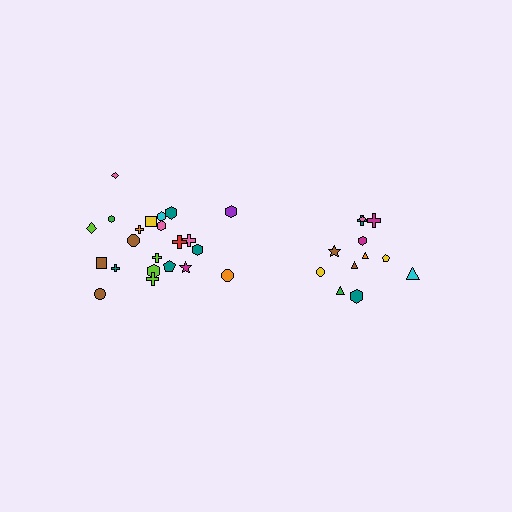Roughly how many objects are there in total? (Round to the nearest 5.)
Roughly 35 objects in total.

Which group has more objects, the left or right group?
The left group.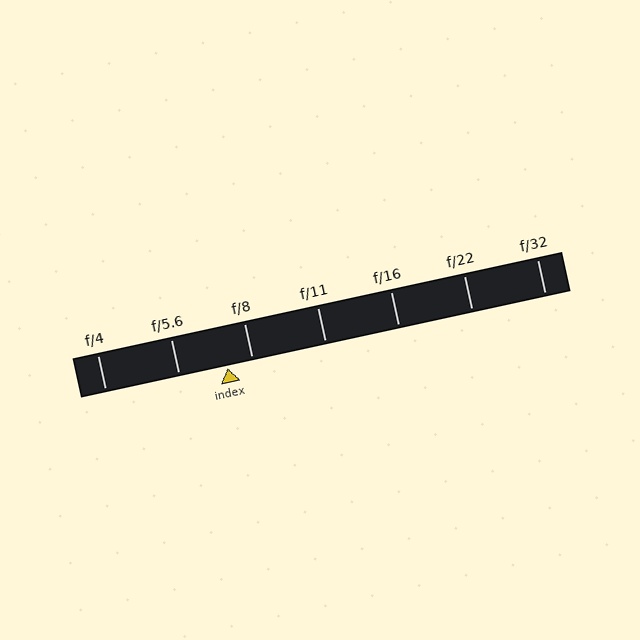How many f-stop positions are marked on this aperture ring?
There are 7 f-stop positions marked.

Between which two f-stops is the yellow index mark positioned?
The index mark is between f/5.6 and f/8.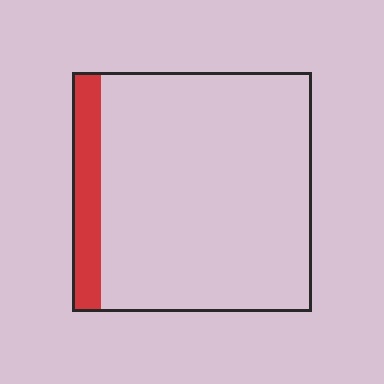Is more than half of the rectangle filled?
No.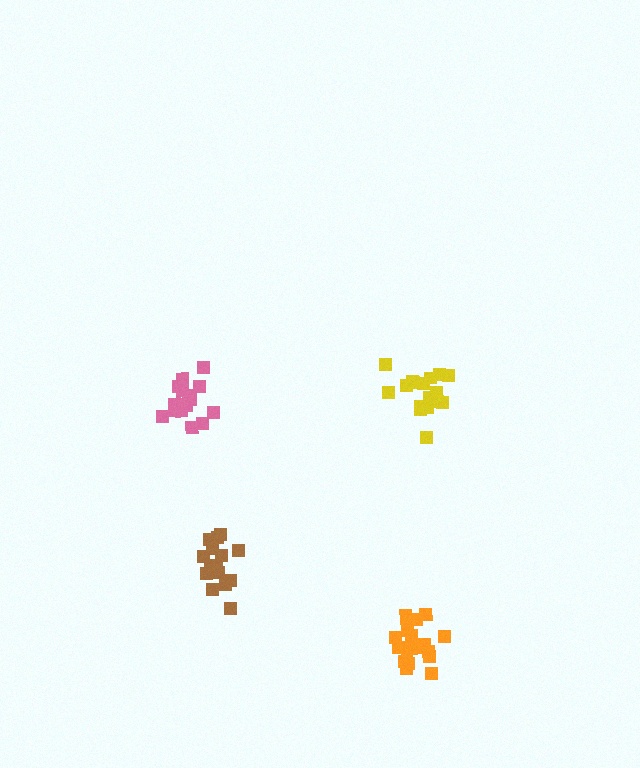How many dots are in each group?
Group 1: 18 dots, Group 2: 20 dots, Group 3: 16 dots, Group 4: 16 dots (70 total).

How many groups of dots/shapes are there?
There are 4 groups.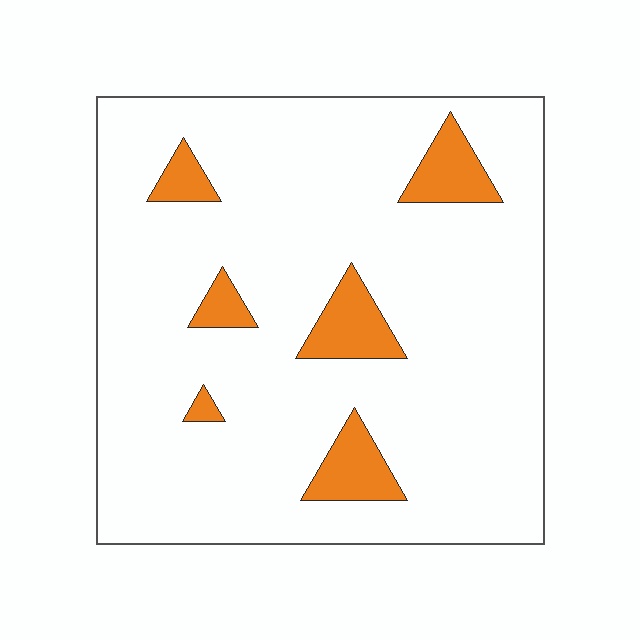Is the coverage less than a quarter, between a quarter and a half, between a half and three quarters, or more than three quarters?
Less than a quarter.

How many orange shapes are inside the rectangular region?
6.